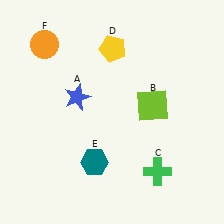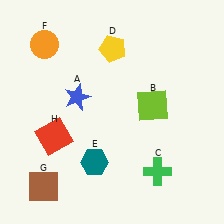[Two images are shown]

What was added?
A brown square (G), a red square (H) were added in Image 2.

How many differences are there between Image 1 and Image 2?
There are 2 differences between the two images.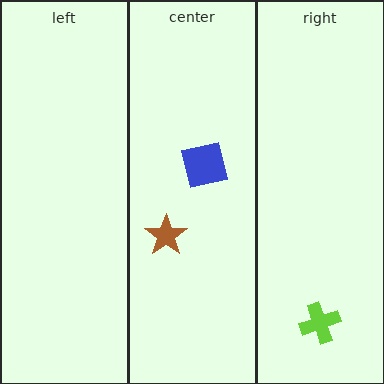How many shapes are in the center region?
3.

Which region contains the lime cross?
The right region.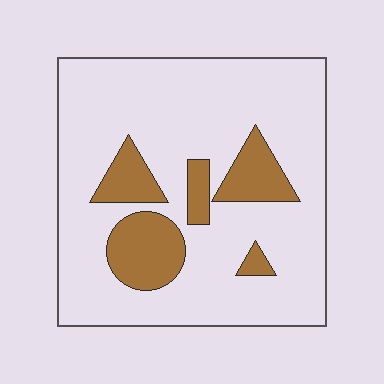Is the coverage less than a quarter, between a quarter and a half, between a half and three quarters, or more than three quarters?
Less than a quarter.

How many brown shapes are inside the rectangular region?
5.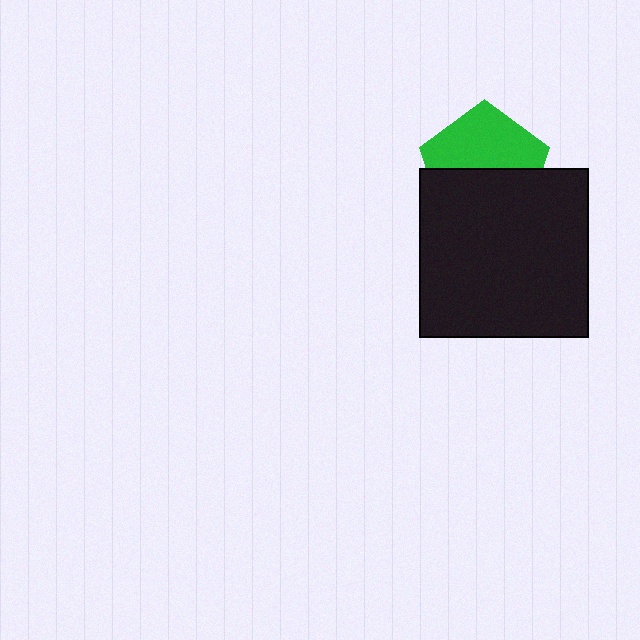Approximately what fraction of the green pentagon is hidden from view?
Roughly 51% of the green pentagon is hidden behind the black square.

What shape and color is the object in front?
The object in front is a black square.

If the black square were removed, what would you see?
You would see the complete green pentagon.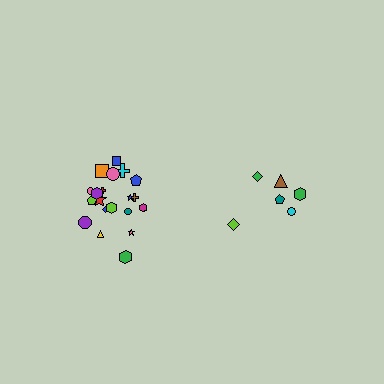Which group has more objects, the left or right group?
The left group.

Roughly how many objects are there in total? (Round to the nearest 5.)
Roughly 30 objects in total.